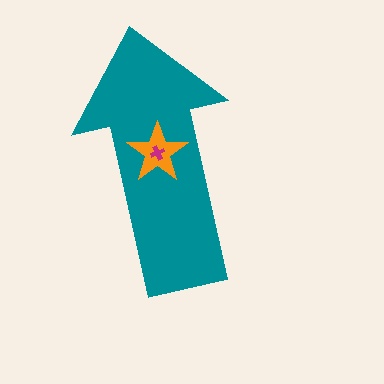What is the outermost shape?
The teal arrow.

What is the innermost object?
The magenta cross.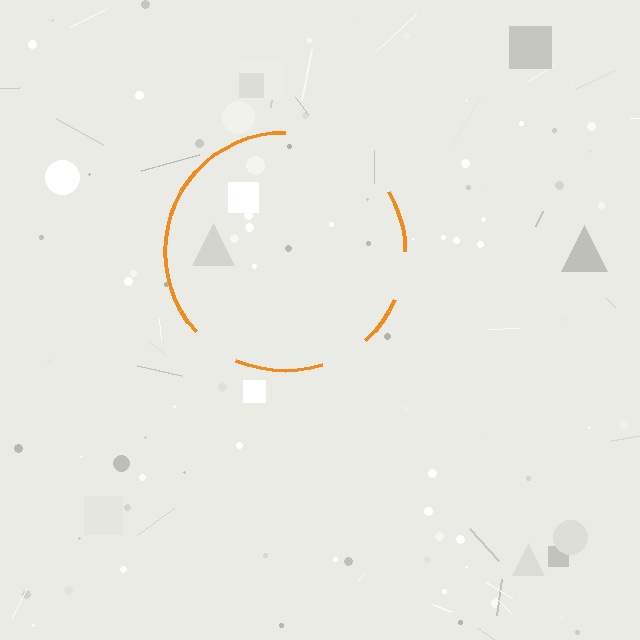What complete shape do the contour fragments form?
The contour fragments form a circle.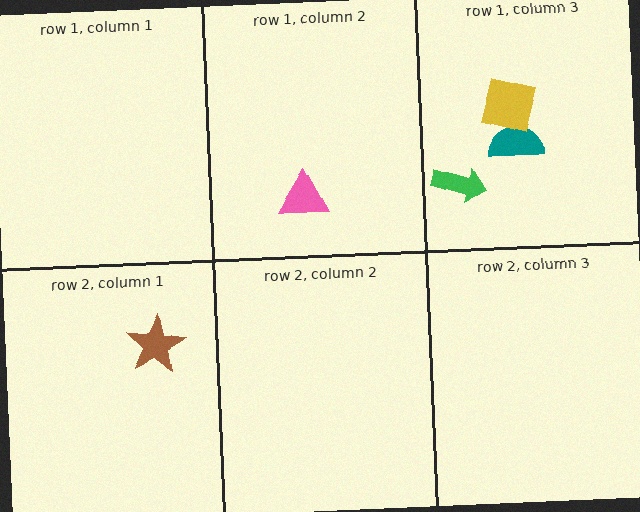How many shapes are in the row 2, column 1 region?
1.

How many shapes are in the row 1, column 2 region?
1.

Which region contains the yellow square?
The row 1, column 3 region.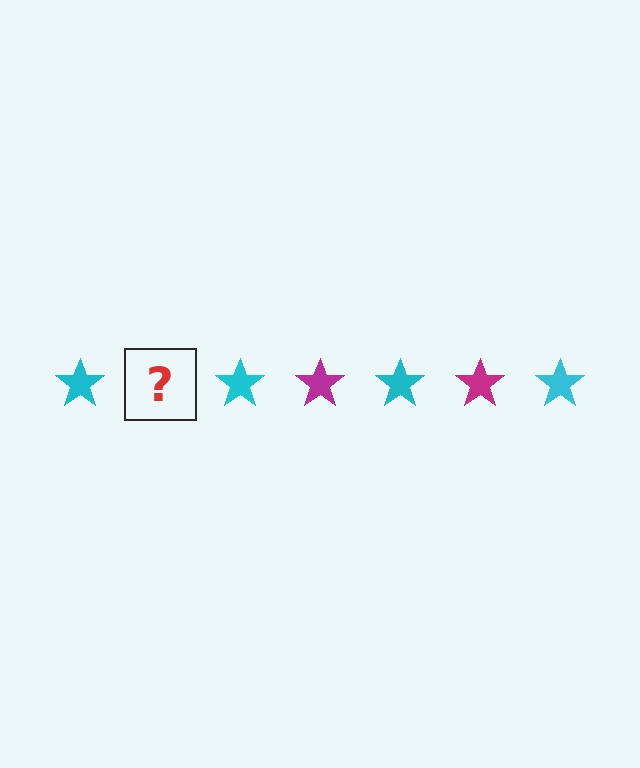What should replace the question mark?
The question mark should be replaced with a magenta star.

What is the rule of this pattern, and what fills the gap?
The rule is that the pattern cycles through cyan, magenta stars. The gap should be filled with a magenta star.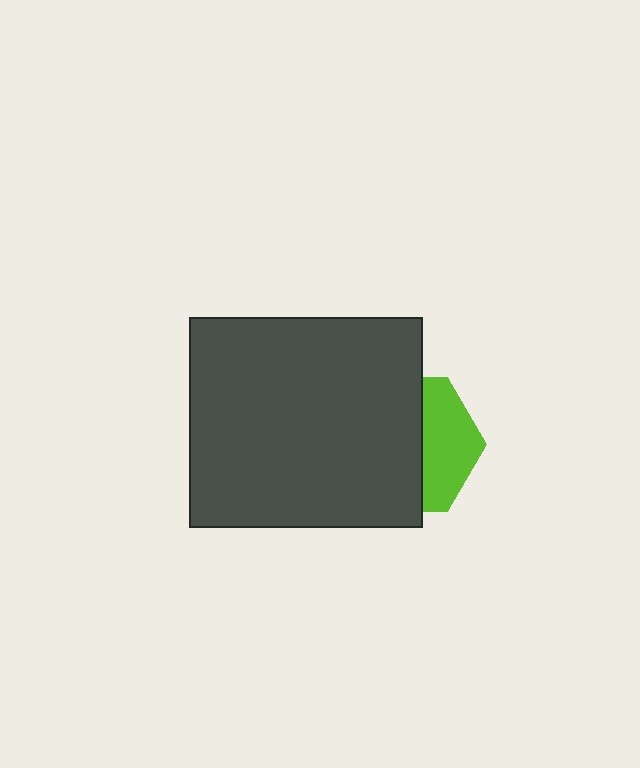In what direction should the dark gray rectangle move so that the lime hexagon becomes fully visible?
The dark gray rectangle should move left. That is the shortest direction to clear the overlap and leave the lime hexagon fully visible.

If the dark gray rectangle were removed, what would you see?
You would see the complete lime hexagon.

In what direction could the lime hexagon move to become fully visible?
The lime hexagon could move right. That would shift it out from behind the dark gray rectangle entirely.